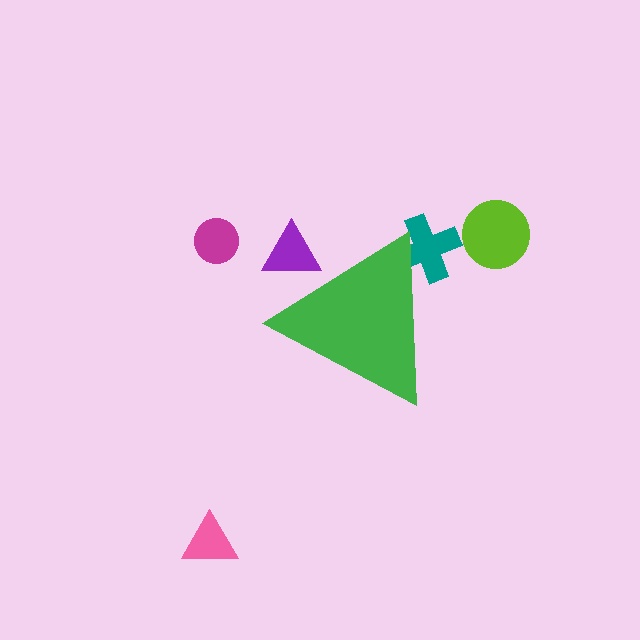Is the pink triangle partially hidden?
No, the pink triangle is fully visible.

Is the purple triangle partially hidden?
Yes, the purple triangle is partially hidden behind the green triangle.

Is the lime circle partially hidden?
No, the lime circle is fully visible.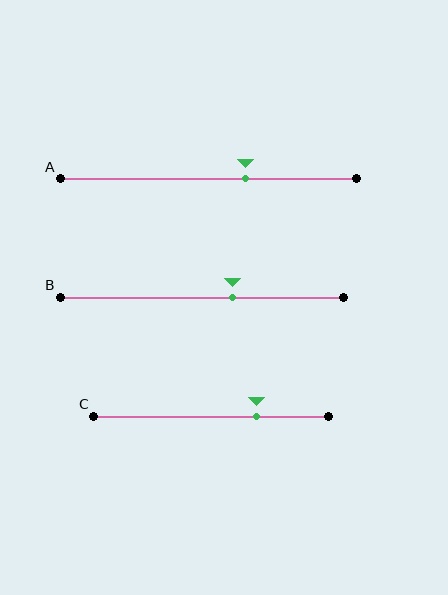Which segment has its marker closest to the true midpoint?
Segment B has its marker closest to the true midpoint.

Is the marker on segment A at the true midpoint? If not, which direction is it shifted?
No, the marker on segment A is shifted to the right by about 13% of the segment length.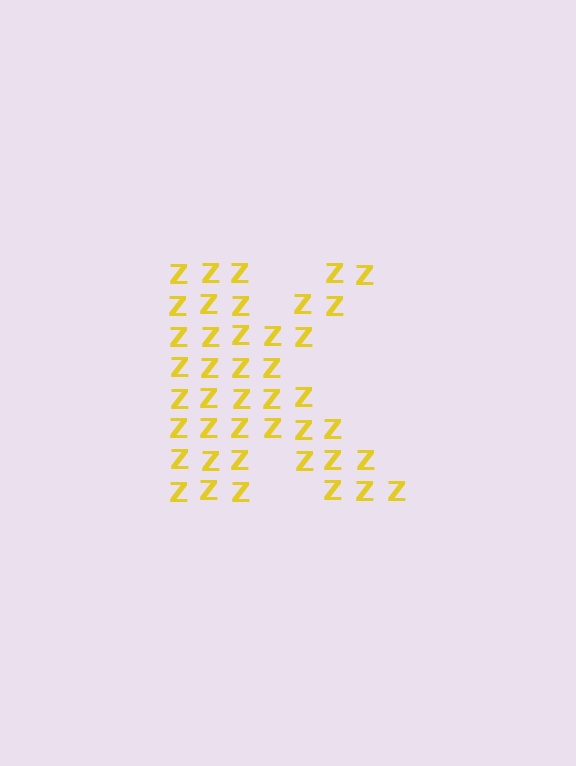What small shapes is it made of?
It is made of small letter Z's.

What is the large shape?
The large shape is the letter K.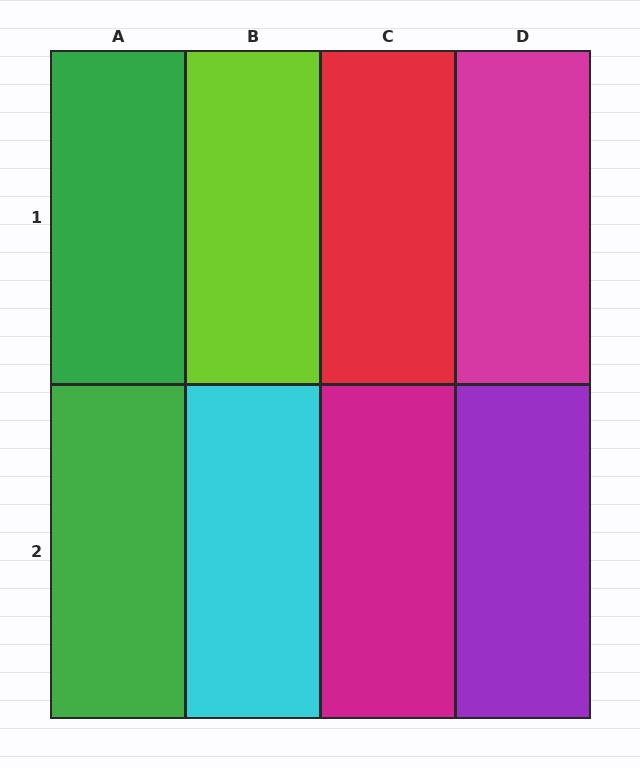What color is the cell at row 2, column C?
Magenta.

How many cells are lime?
1 cell is lime.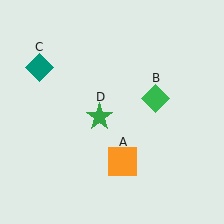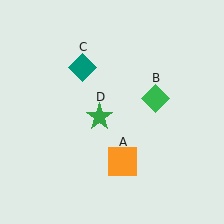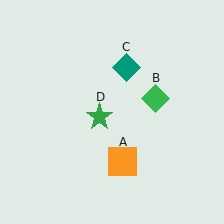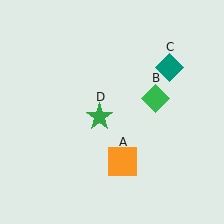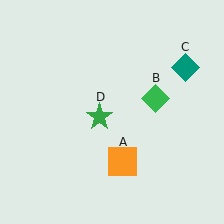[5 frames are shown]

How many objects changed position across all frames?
1 object changed position: teal diamond (object C).